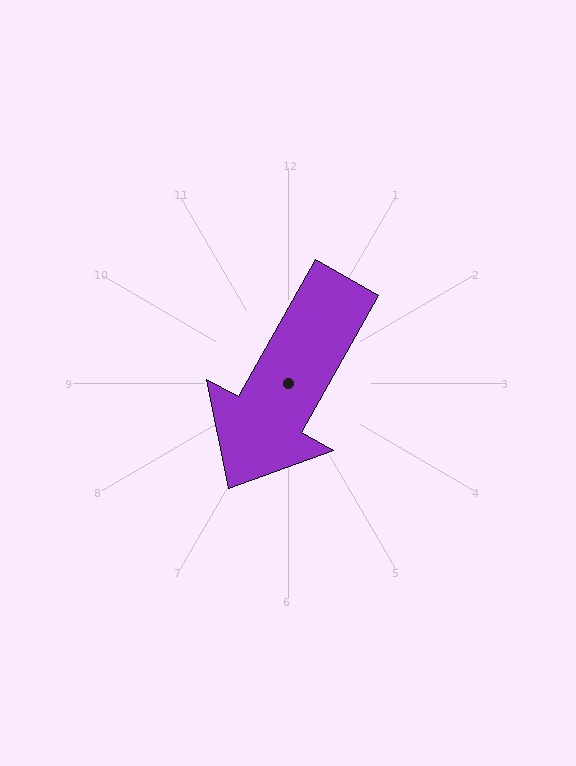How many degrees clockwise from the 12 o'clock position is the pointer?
Approximately 209 degrees.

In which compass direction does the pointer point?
Southwest.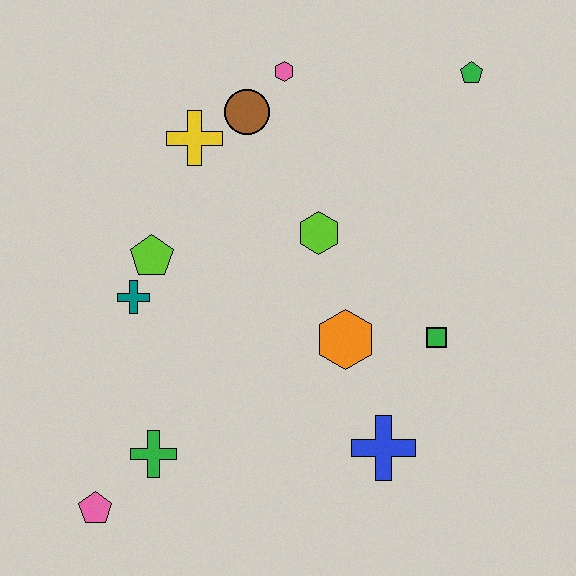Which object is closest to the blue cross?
The orange hexagon is closest to the blue cross.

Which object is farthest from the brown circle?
The pink pentagon is farthest from the brown circle.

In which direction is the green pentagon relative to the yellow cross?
The green pentagon is to the right of the yellow cross.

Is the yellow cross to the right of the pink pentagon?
Yes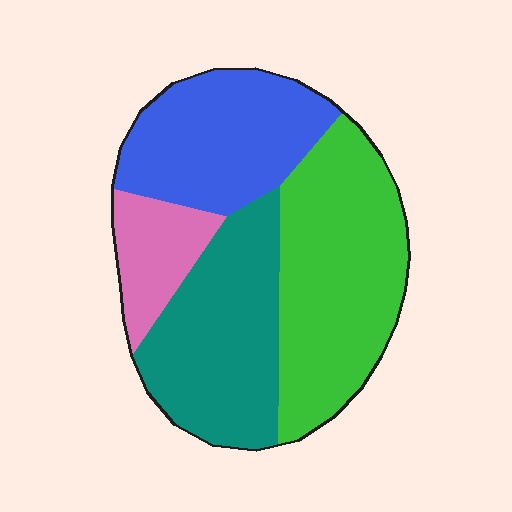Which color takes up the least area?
Pink, at roughly 10%.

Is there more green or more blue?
Green.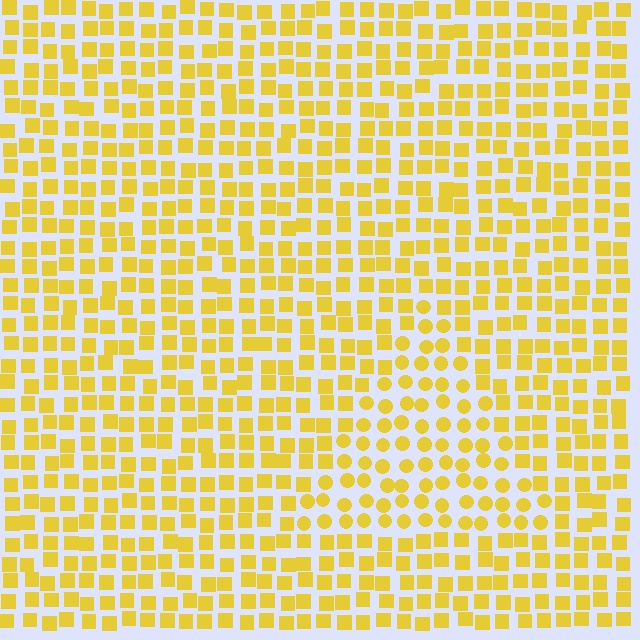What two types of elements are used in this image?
The image uses circles inside the triangle region and squares outside it.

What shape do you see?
I see a triangle.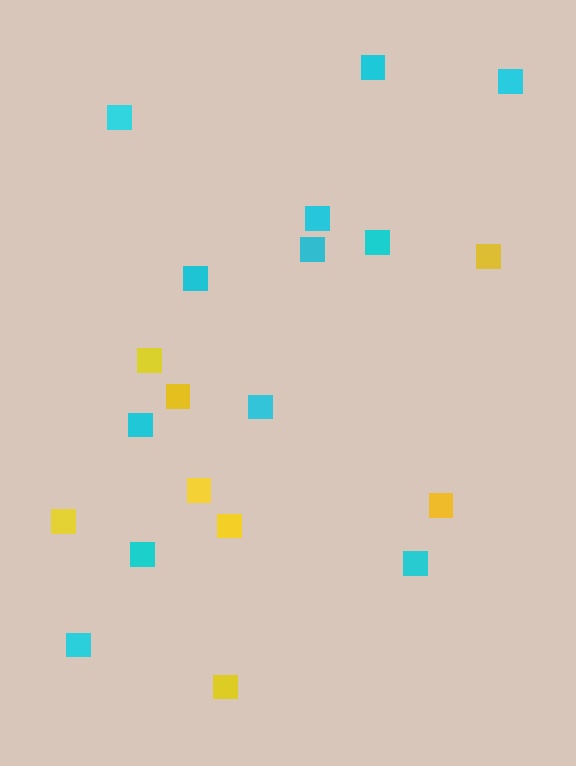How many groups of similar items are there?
There are 2 groups: one group of yellow squares (8) and one group of cyan squares (12).